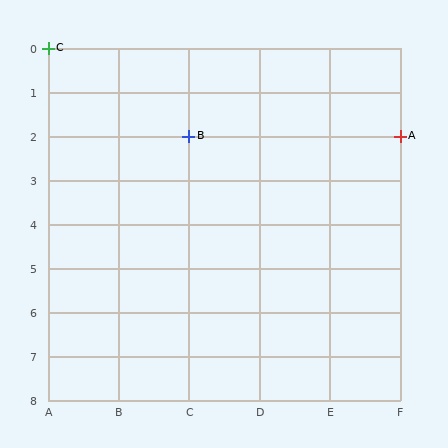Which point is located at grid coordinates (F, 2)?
Point A is at (F, 2).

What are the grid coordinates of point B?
Point B is at grid coordinates (C, 2).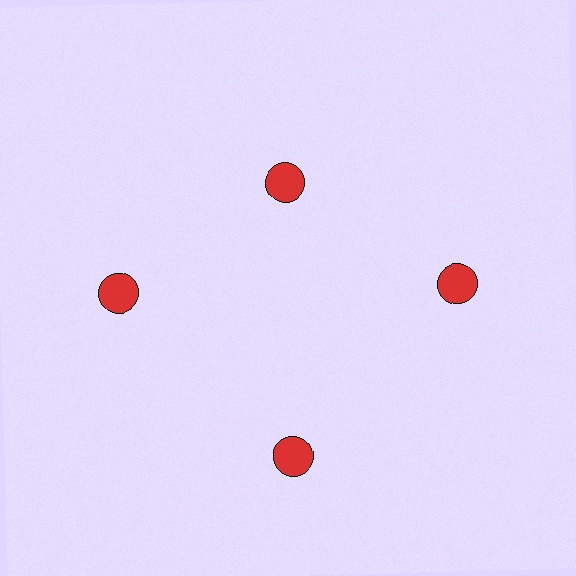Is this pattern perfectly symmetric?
No. The 4 red circles are arranged in a ring, but one element near the 12 o'clock position is pulled inward toward the center, breaking the 4-fold rotational symmetry.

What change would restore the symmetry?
The symmetry would be restored by moving it outward, back onto the ring so that all 4 circles sit at equal angles and equal distance from the center.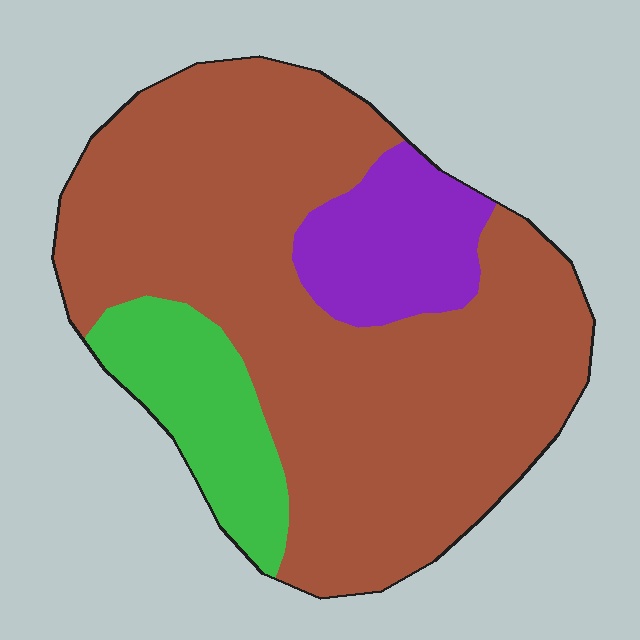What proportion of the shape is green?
Green covers about 15% of the shape.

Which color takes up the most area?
Brown, at roughly 75%.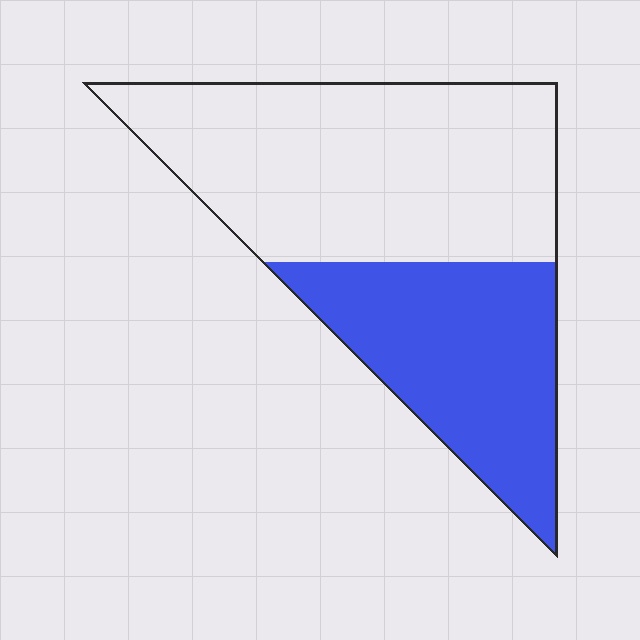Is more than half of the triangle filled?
No.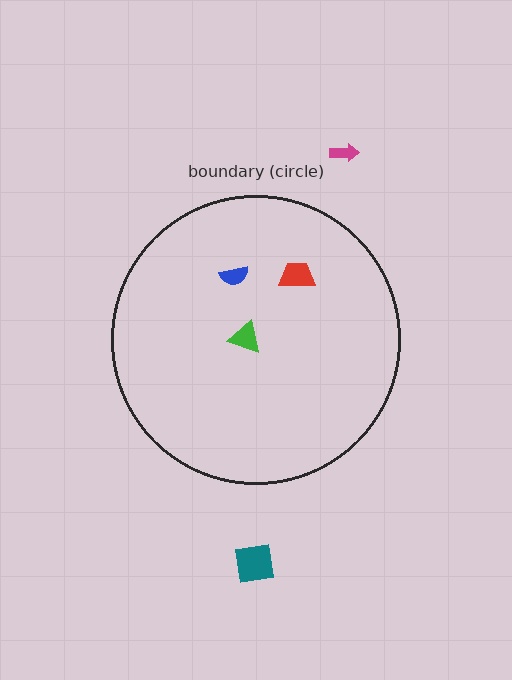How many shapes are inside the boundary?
3 inside, 2 outside.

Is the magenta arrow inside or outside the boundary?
Outside.